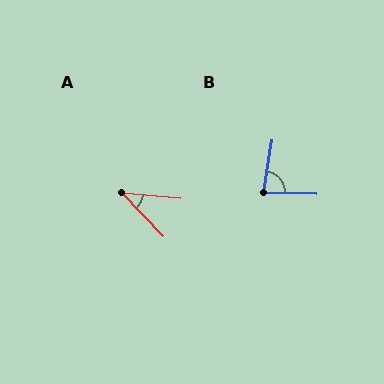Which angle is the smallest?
A, at approximately 41 degrees.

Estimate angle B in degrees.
Approximately 83 degrees.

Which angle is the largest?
B, at approximately 83 degrees.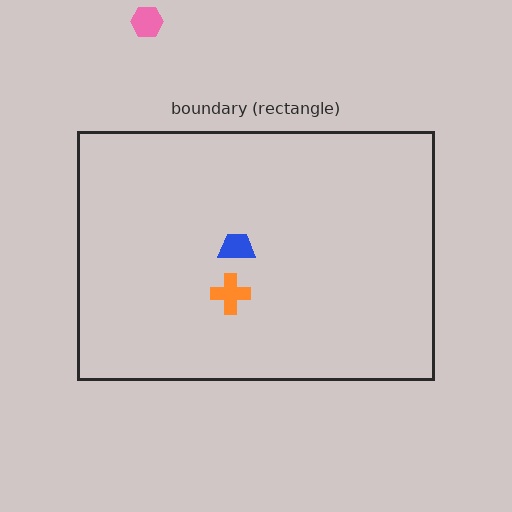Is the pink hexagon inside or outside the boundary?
Outside.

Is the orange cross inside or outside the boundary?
Inside.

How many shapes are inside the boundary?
2 inside, 1 outside.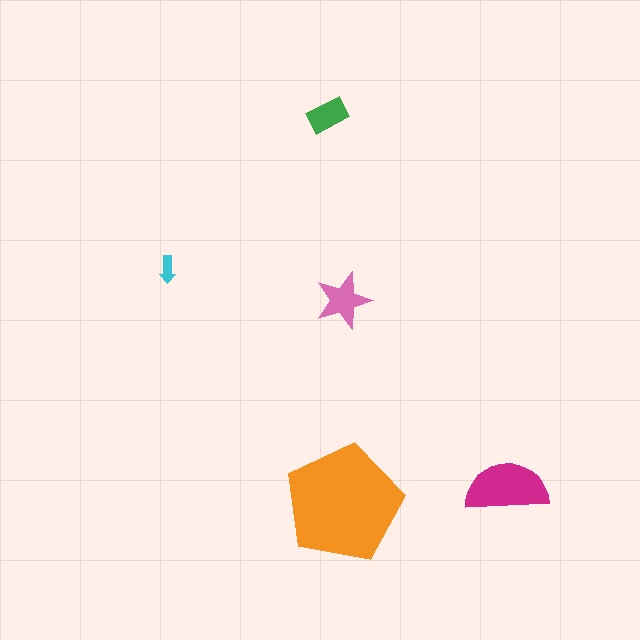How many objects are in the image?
There are 5 objects in the image.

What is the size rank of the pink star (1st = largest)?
3rd.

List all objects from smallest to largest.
The cyan arrow, the green rectangle, the pink star, the magenta semicircle, the orange pentagon.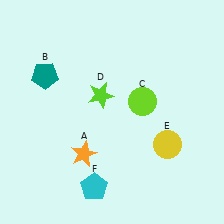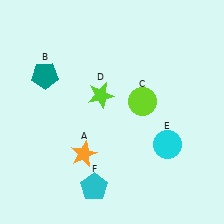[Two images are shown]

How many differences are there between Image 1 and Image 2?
There is 1 difference between the two images.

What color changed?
The circle (E) changed from yellow in Image 1 to cyan in Image 2.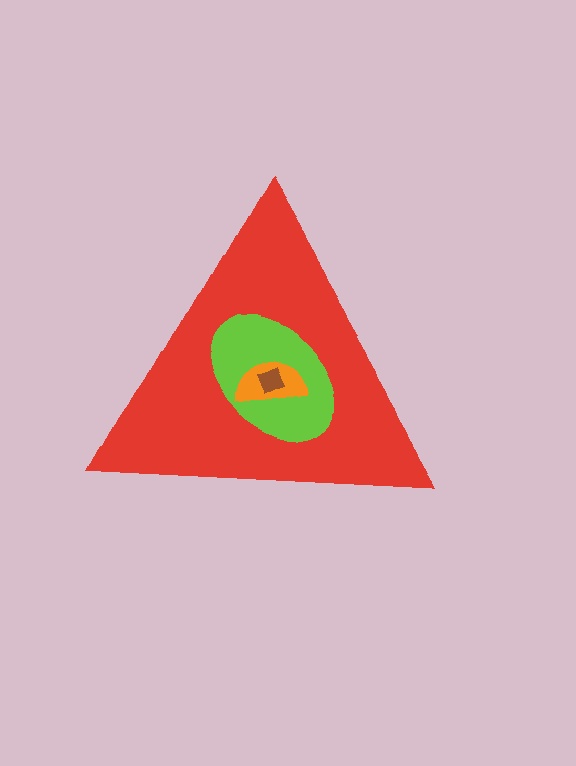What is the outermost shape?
The red triangle.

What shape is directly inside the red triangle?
The lime ellipse.